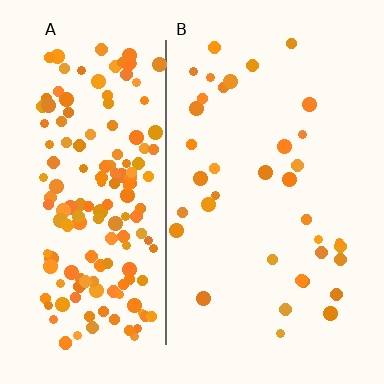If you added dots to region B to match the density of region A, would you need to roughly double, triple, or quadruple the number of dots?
Approximately quadruple.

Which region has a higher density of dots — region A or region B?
A (the left).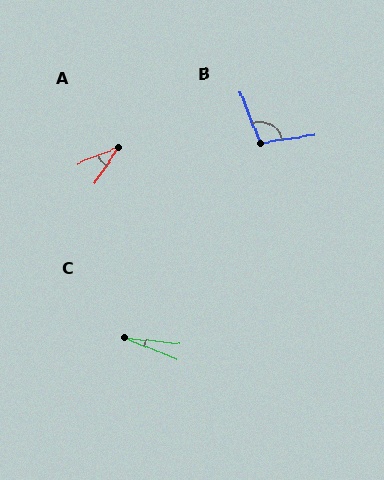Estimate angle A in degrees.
Approximately 34 degrees.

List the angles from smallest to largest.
C (16°), A (34°), B (103°).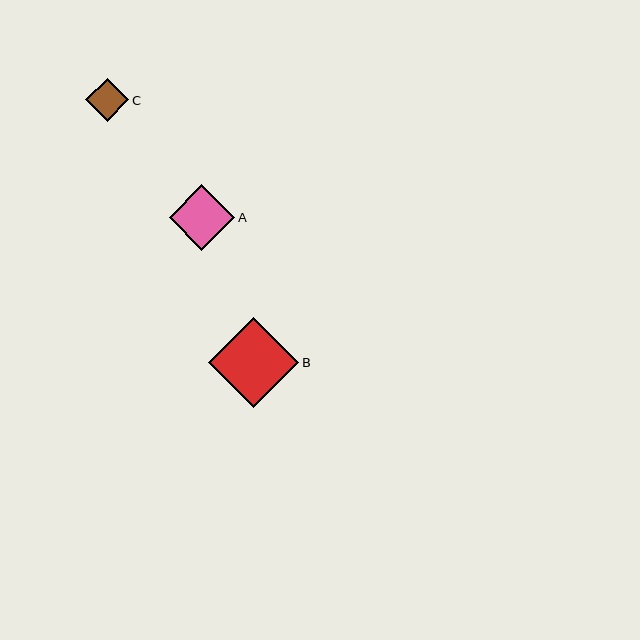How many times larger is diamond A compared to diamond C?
Diamond A is approximately 1.5 times the size of diamond C.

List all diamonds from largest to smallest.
From largest to smallest: B, A, C.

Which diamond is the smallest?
Diamond C is the smallest with a size of approximately 43 pixels.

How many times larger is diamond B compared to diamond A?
Diamond B is approximately 1.4 times the size of diamond A.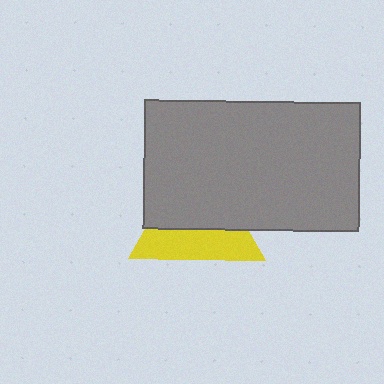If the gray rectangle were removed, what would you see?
You would see the complete yellow triangle.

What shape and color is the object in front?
The object in front is a gray rectangle.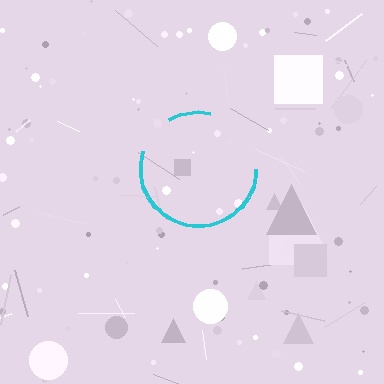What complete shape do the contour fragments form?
The contour fragments form a circle.